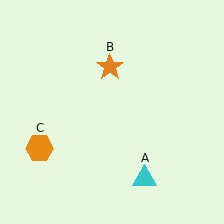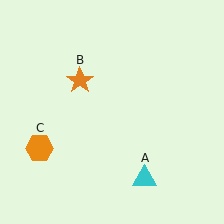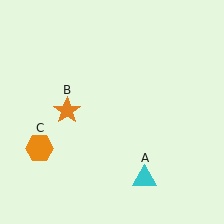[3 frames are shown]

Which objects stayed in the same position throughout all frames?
Cyan triangle (object A) and orange hexagon (object C) remained stationary.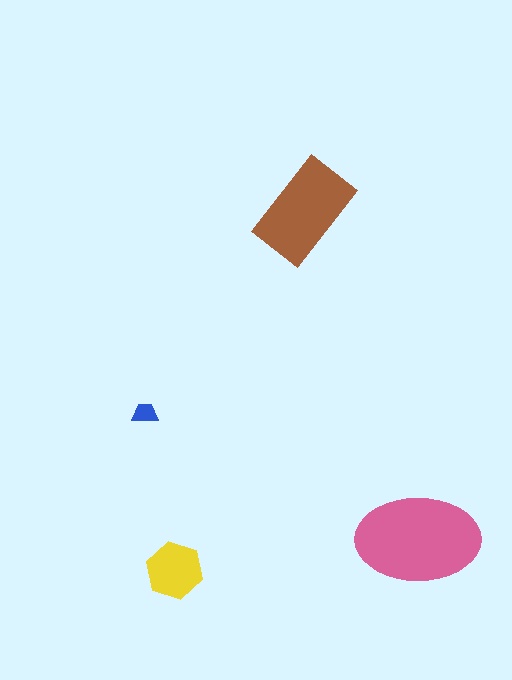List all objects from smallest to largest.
The blue trapezoid, the yellow hexagon, the brown rectangle, the pink ellipse.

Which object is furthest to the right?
The pink ellipse is rightmost.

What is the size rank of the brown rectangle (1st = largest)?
2nd.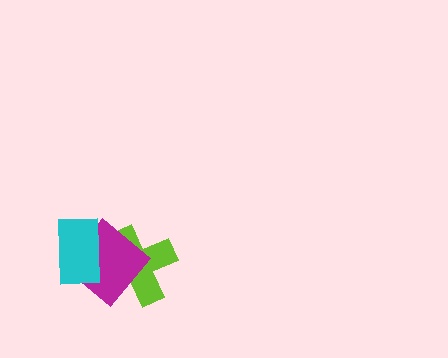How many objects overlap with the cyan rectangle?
2 objects overlap with the cyan rectangle.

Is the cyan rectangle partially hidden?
No, no other shape covers it.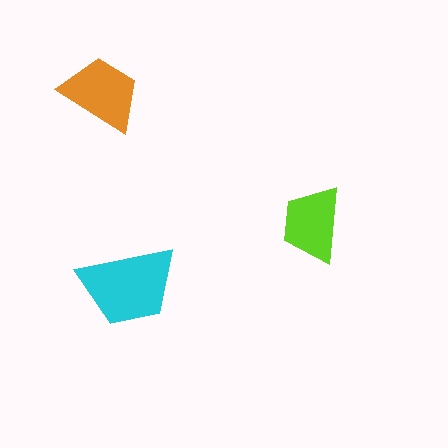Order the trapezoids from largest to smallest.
the cyan one, the orange one, the lime one.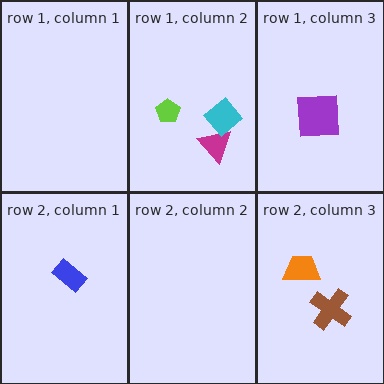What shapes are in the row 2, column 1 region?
The blue rectangle.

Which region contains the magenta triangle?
The row 1, column 2 region.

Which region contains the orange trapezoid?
The row 2, column 3 region.